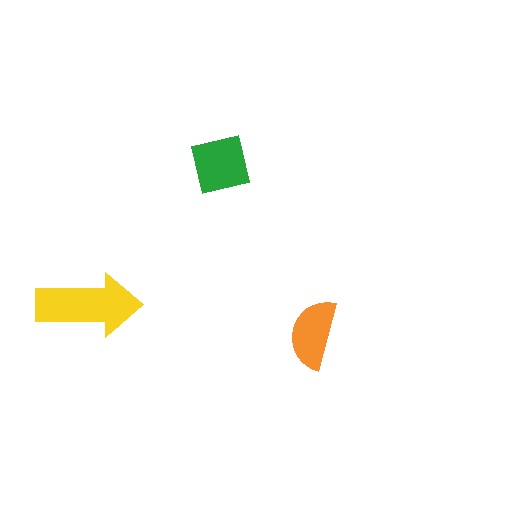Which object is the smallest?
The orange semicircle.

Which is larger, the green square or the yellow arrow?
The yellow arrow.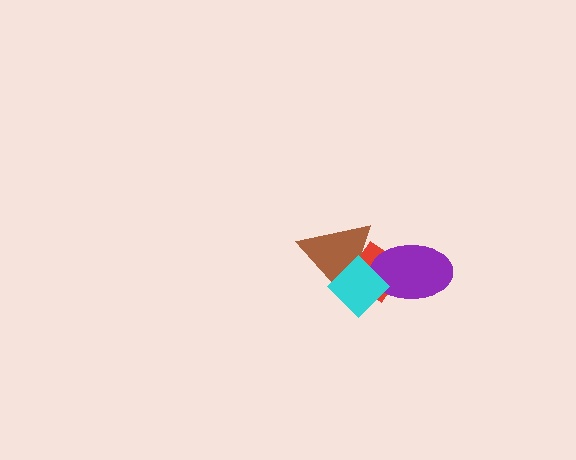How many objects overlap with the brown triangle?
3 objects overlap with the brown triangle.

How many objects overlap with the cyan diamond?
3 objects overlap with the cyan diamond.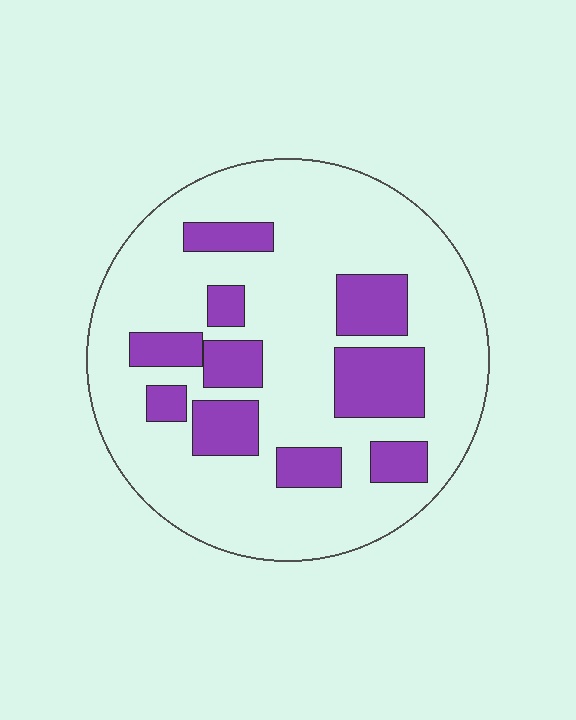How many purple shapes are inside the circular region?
10.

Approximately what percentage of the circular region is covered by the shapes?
Approximately 25%.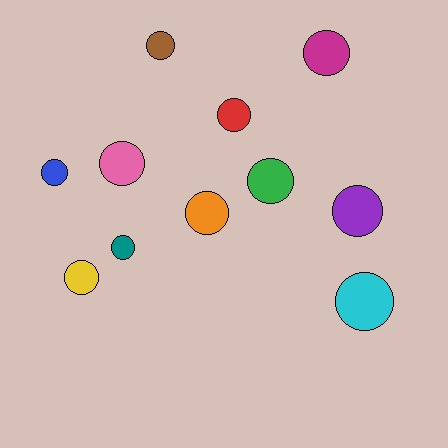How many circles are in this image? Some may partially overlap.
There are 11 circles.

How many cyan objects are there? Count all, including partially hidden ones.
There is 1 cyan object.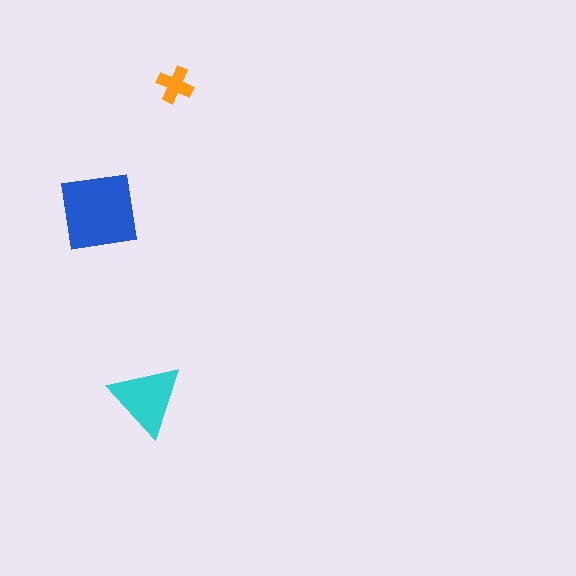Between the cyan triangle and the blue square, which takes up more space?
The blue square.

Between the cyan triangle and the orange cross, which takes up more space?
The cyan triangle.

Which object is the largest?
The blue square.